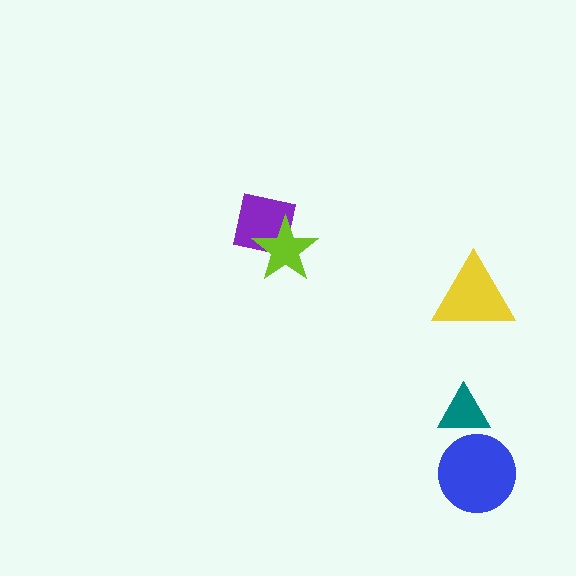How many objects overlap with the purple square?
1 object overlaps with the purple square.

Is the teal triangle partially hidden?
Yes, it is partially covered by another shape.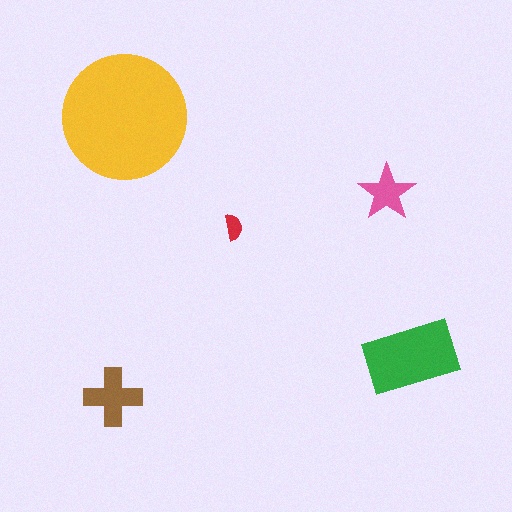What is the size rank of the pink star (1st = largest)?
4th.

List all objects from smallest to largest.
The red semicircle, the pink star, the brown cross, the green rectangle, the yellow circle.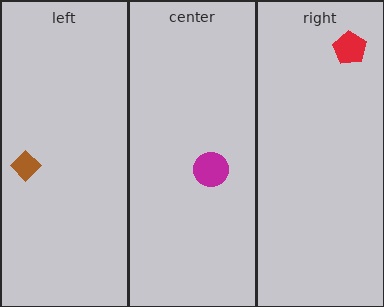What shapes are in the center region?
The magenta circle.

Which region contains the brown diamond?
The left region.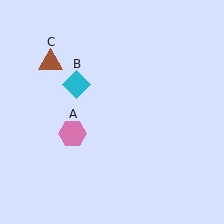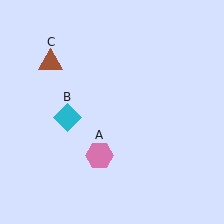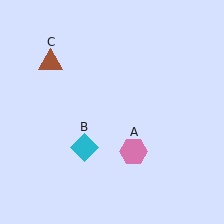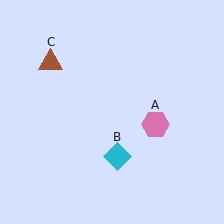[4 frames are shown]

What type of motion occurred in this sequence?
The pink hexagon (object A), cyan diamond (object B) rotated counterclockwise around the center of the scene.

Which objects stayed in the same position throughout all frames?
Brown triangle (object C) remained stationary.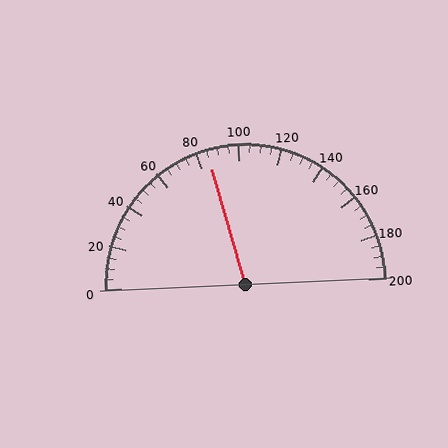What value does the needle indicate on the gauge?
The needle indicates approximately 85.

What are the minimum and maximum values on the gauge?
The gauge ranges from 0 to 200.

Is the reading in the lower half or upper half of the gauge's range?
The reading is in the lower half of the range (0 to 200).